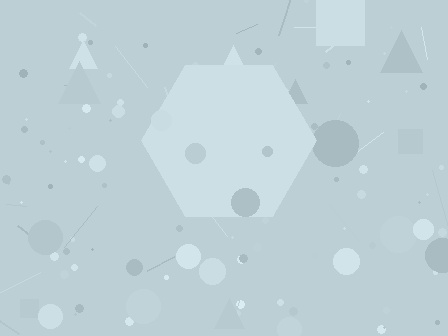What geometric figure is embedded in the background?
A hexagon is embedded in the background.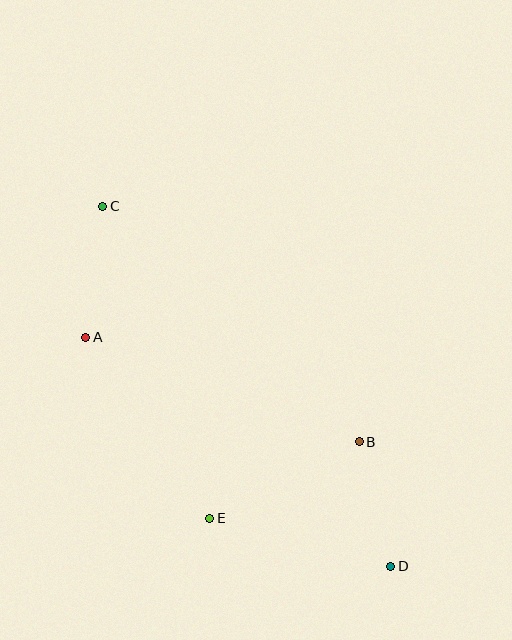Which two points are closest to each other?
Points B and D are closest to each other.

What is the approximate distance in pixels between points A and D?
The distance between A and D is approximately 381 pixels.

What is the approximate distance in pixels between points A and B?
The distance between A and B is approximately 293 pixels.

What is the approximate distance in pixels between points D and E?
The distance between D and E is approximately 187 pixels.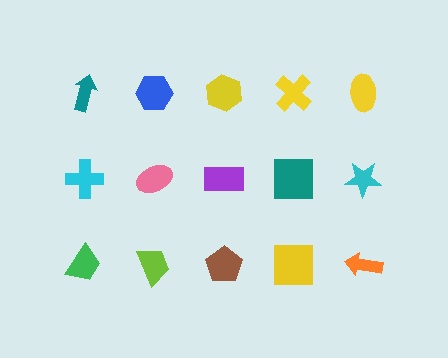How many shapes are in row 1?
5 shapes.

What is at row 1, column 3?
A yellow hexagon.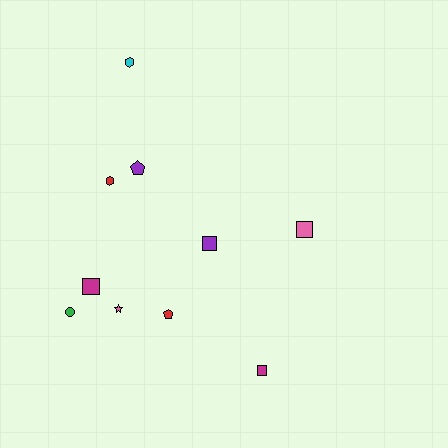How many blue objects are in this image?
There are no blue objects.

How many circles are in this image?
There is 1 circle.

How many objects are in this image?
There are 10 objects.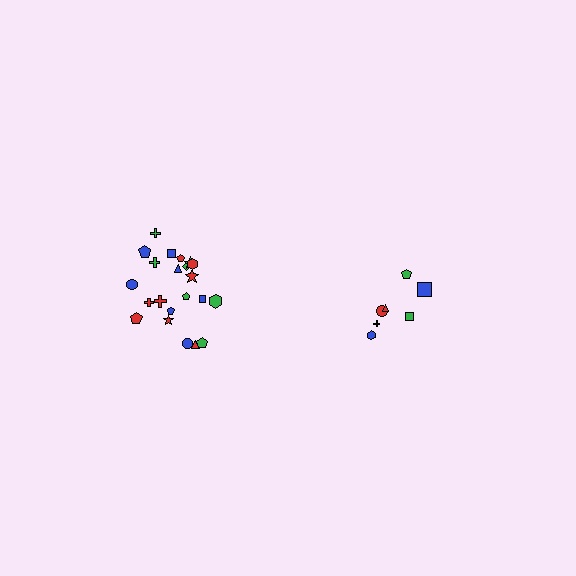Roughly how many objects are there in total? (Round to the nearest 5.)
Roughly 30 objects in total.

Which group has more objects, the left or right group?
The left group.